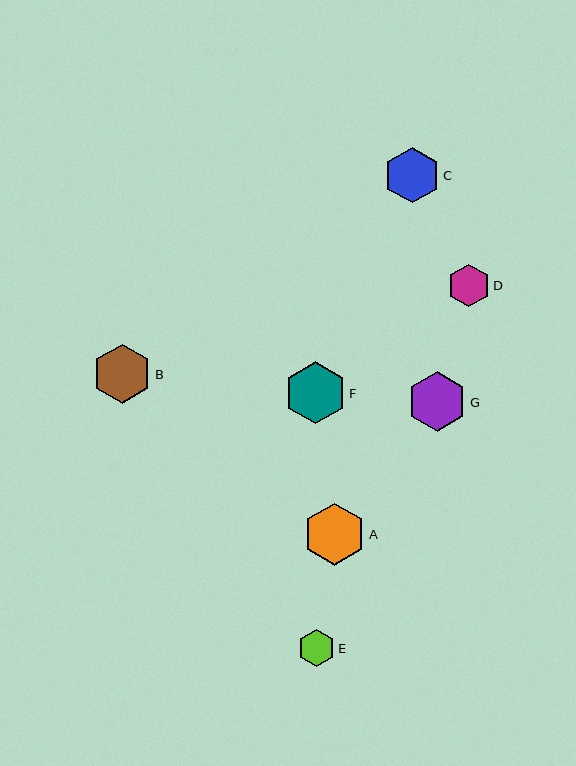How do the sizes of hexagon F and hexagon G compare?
Hexagon F and hexagon G are approximately the same size.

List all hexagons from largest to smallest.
From largest to smallest: A, F, G, B, C, D, E.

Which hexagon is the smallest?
Hexagon E is the smallest with a size of approximately 37 pixels.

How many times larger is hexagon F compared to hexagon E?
Hexagon F is approximately 1.7 times the size of hexagon E.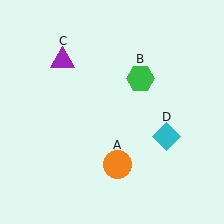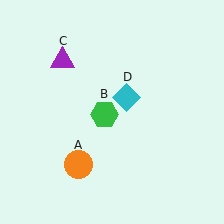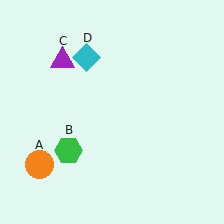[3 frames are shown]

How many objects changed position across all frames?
3 objects changed position: orange circle (object A), green hexagon (object B), cyan diamond (object D).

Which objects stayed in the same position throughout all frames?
Purple triangle (object C) remained stationary.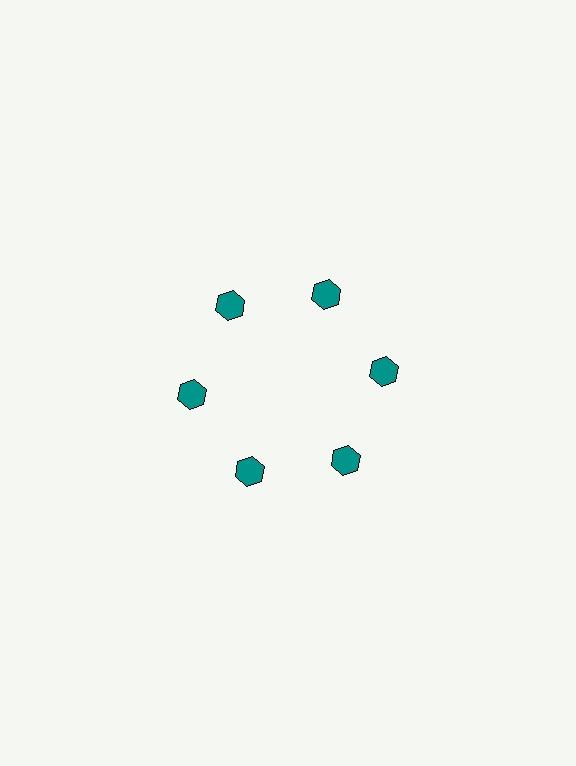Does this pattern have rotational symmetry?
Yes, this pattern has 6-fold rotational symmetry. It looks the same after rotating 60 degrees around the center.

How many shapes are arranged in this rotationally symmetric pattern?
There are 6 shapes, arranged in 6 groups of 1.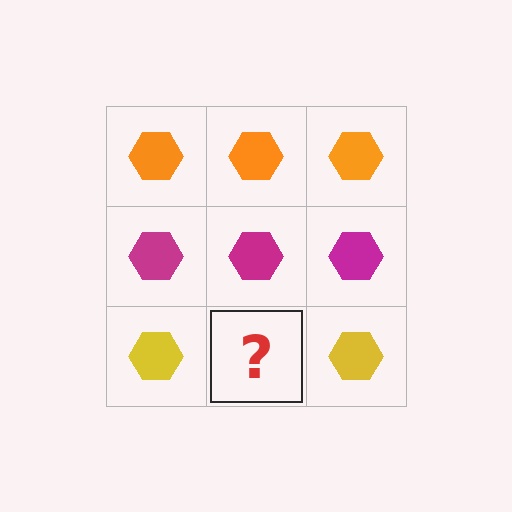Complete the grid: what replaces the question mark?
The question mark should be replaced with a yellow hexagon.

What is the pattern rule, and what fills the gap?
The rule is that each row has a consistent color. The gap should be filled with a yellow hexagon.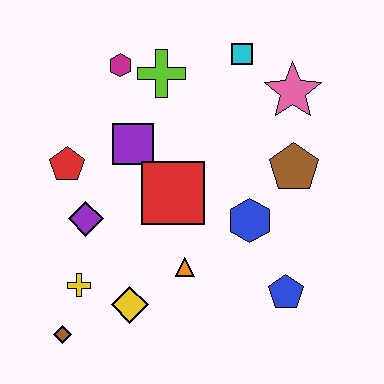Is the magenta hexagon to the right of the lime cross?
No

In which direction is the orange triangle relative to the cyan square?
The orange triangle is below the cyan square.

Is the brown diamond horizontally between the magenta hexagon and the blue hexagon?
No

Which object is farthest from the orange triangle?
The cyan square is farthest from the orange triangle.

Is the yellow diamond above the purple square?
No